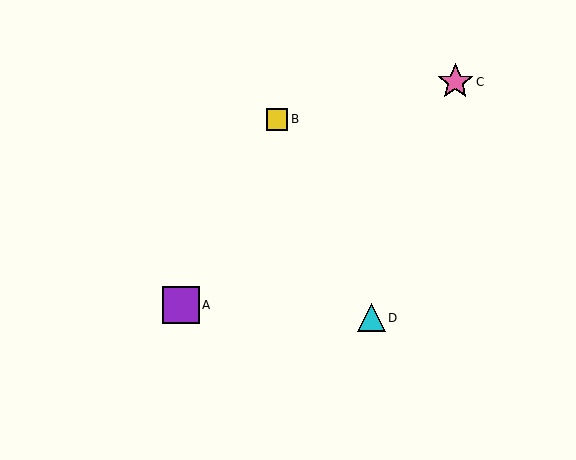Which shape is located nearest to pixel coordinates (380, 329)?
The cyan triangle (labeled D) at (371, 318) is nearest to that location.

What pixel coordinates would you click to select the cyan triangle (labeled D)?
Click at (371, 318) to select the cyan triangle D.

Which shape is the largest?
The purple square (labeled A) is the largest.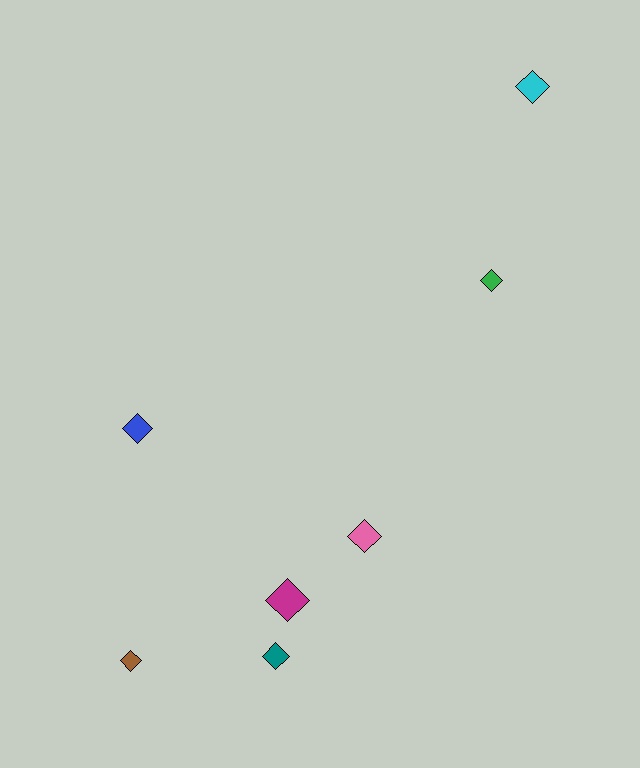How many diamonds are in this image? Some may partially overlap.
There are 7 diamonds.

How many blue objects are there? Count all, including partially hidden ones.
There is 1 blue object.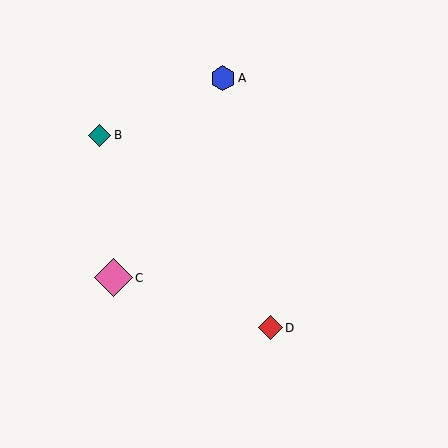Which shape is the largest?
The pink diamond (labeled C) is the largest.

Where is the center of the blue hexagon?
The center of the blue hexagon is at (223, 78).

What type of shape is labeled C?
Shape C is a pink diamond.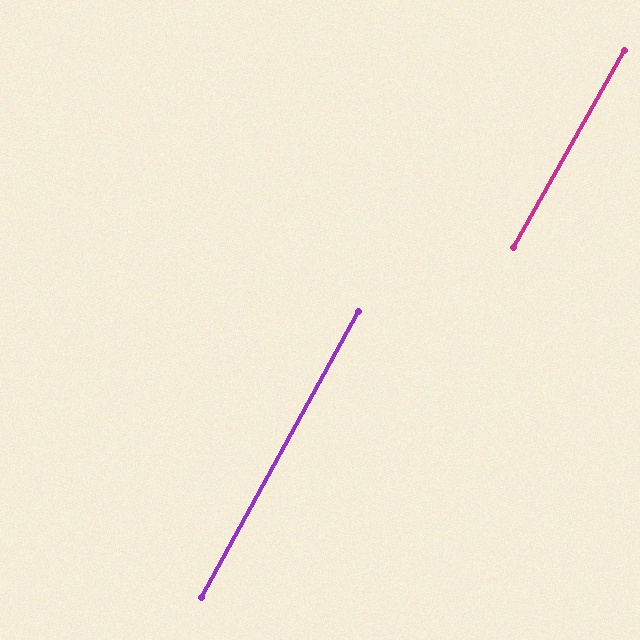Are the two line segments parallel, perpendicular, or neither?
Parallel — their directions differ by only 0.7°.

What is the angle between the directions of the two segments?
Approximately 1 degree.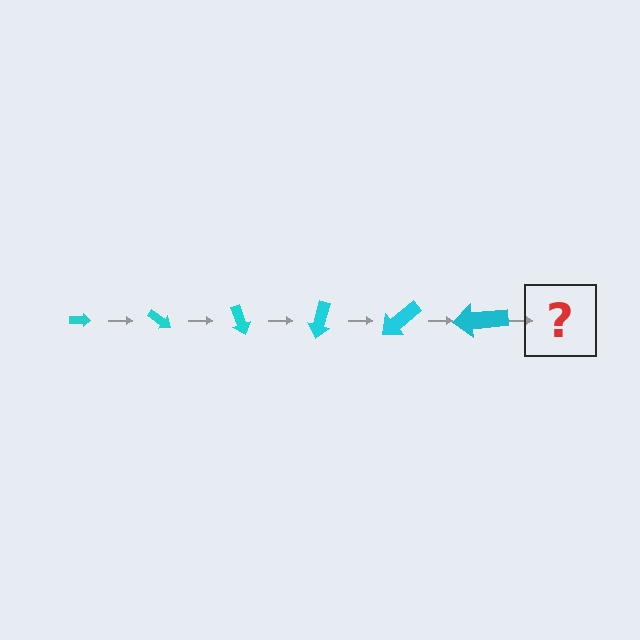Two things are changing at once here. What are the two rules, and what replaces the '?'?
The two rules are that the arrow grows larger each step and it rotates 35 degrees each step. The '?' should be an arrow, larger than the previous one and rotated 210 degrees from the start.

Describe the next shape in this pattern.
It should be an arrow, larger than the previous one and rotated 210 degrees from the start.